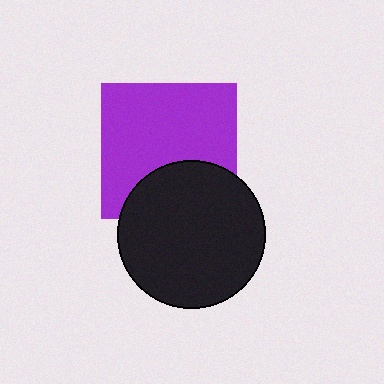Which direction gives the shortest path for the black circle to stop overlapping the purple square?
Moving down gives the shortest separation.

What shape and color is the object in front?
The object in front is a black circle.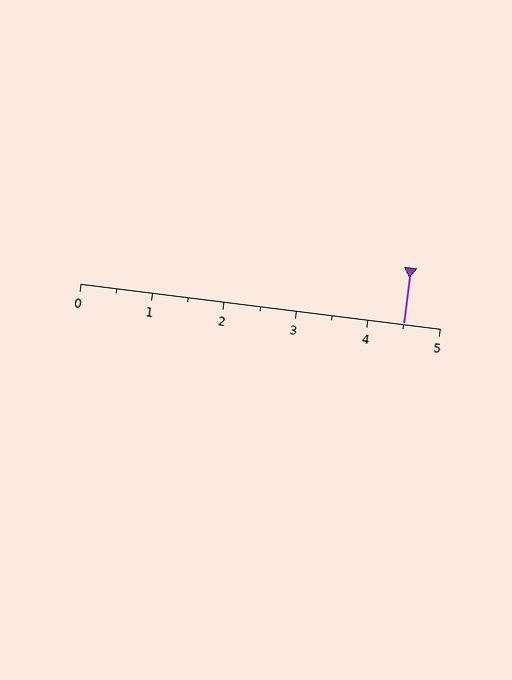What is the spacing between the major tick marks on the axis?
The major ticks are spaced 1 apart.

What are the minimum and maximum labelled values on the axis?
The axis runs from 0 to 5.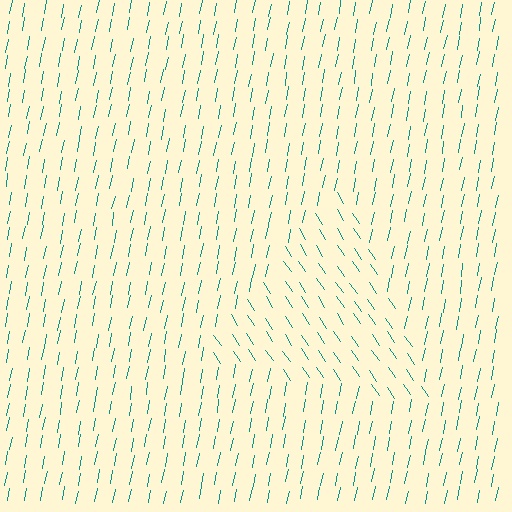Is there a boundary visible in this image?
Yes, there is a texture boundary formed by a change in line orientation.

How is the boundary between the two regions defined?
The boundary is defined purely by a change in line orientation (approximately 45 degrees difference). All lines are the same color and thickness.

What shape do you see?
I see a triangle.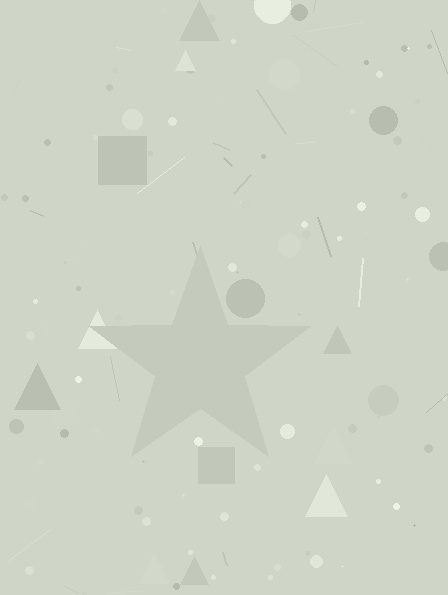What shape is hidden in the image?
A star is hidden in the image.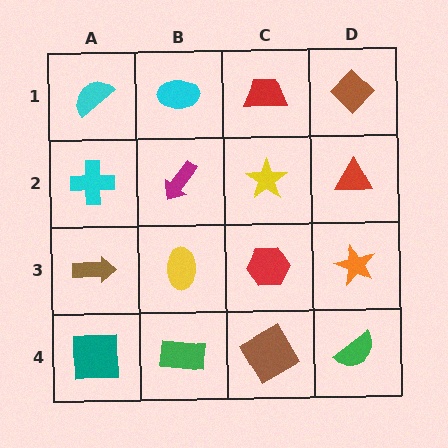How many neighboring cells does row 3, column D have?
3.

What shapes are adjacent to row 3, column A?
A cyan cross (row 2, column A), a teal square (row 4, column A), a yellow ellipse (row 3, column B).